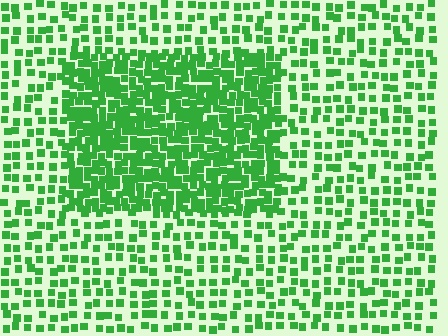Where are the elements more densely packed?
The elements are more densely packed inside the rectangle boundary.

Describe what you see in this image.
The image contains small green elements arranged at two different densities. A rectangle-shaped region is visible where the elements are more densely packed than the surrounding area.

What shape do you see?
I see a rectangle.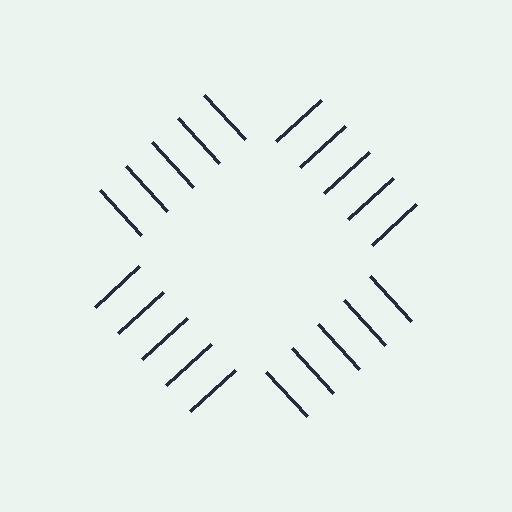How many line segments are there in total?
20 — 5 along each of the 4 edges.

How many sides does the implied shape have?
4 sides — the line-ends trace a square.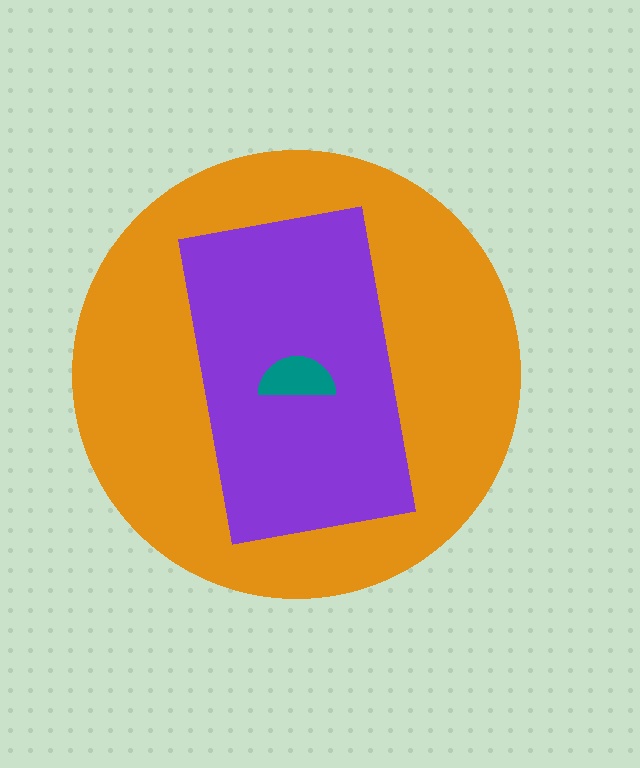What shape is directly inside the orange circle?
The purple rectangle.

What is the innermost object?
The teal semicircle.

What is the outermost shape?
The orange circle.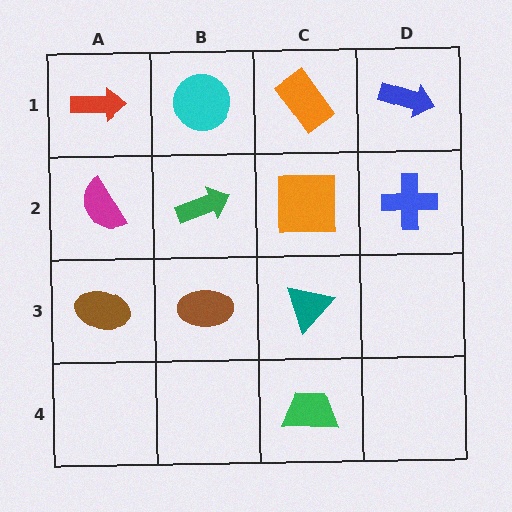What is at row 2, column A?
A magenta semicircle.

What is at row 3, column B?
A brown ellipse.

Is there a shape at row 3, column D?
No, that cell is empty.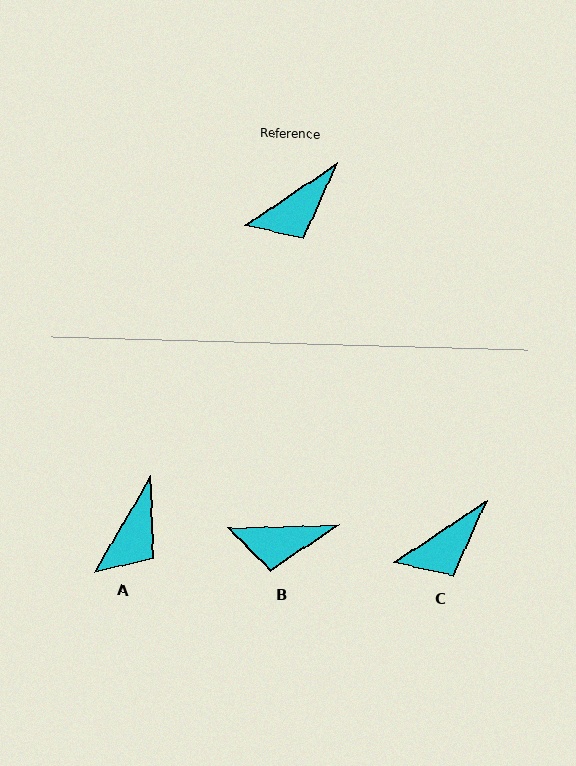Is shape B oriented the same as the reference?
No, it is off by about 32 degrees.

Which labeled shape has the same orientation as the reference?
C.